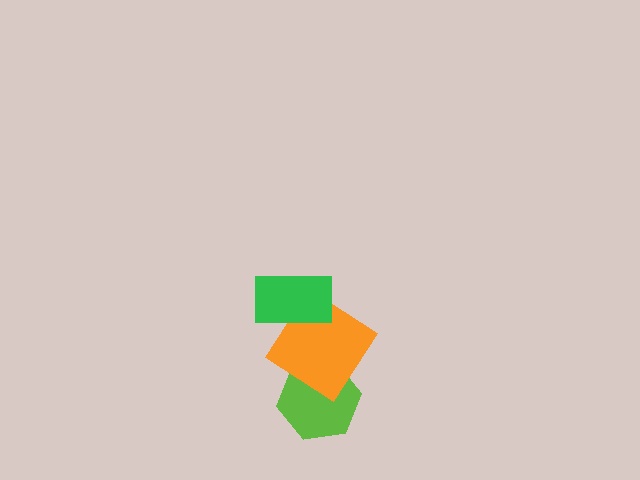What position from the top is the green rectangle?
The green rectangle is 1st from the top.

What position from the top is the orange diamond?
The orange diamond is 2nd from the top.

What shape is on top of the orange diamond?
The green rectangle is on top of the orange diamond.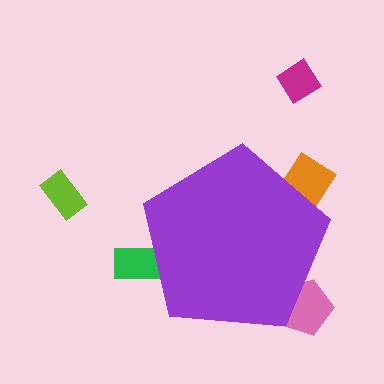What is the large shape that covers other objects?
A purple pentagon.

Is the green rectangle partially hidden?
Yes, the green rectangle is partially hidden behind the purple pentagon.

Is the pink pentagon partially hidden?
Yes, the pink pentagon is partially hidden behind the purple pentagon.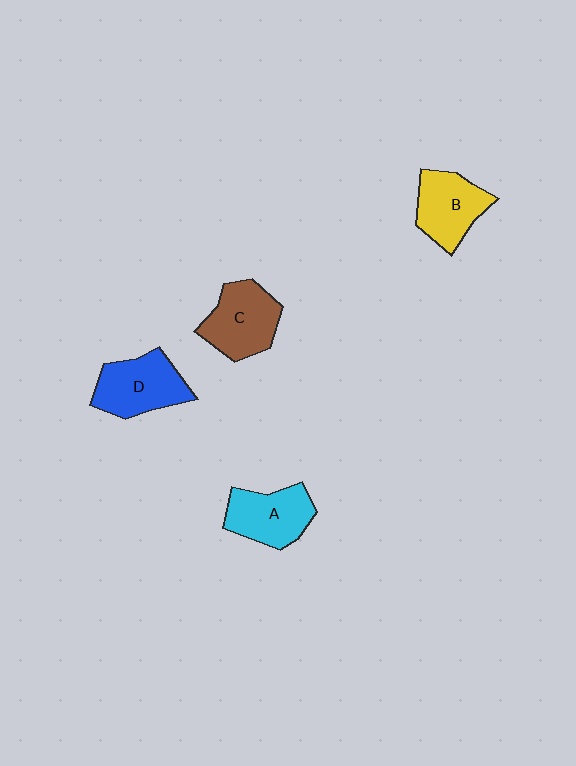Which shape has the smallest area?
Shape B (yellow).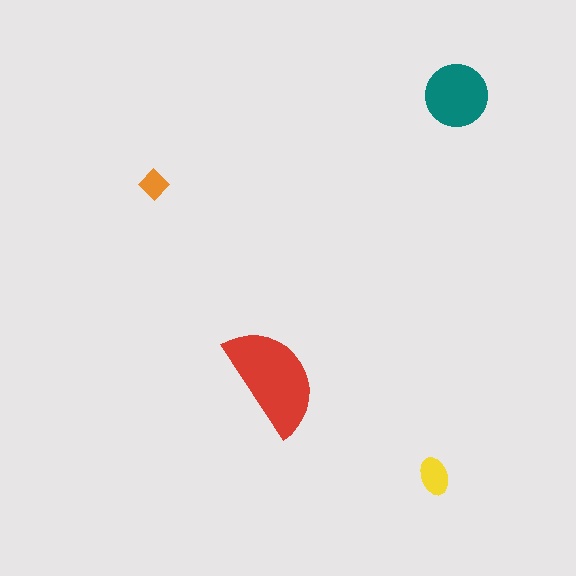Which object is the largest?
The red semicircle.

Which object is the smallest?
The orange diamond.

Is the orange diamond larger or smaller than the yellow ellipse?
Smaller.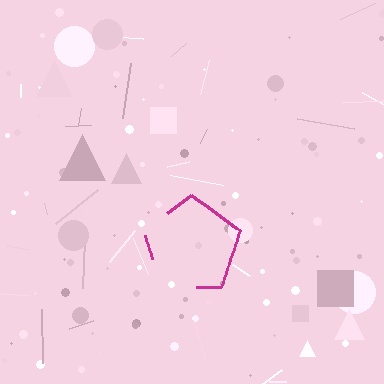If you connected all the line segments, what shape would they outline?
They would outline a pentagon.